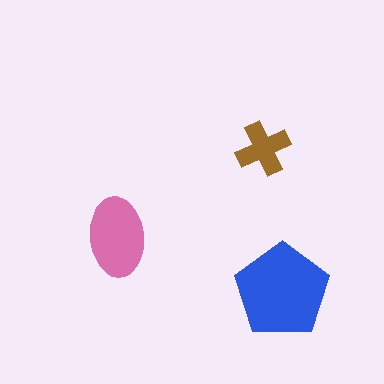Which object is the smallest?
The brown cross.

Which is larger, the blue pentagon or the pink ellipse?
The blue pentagon.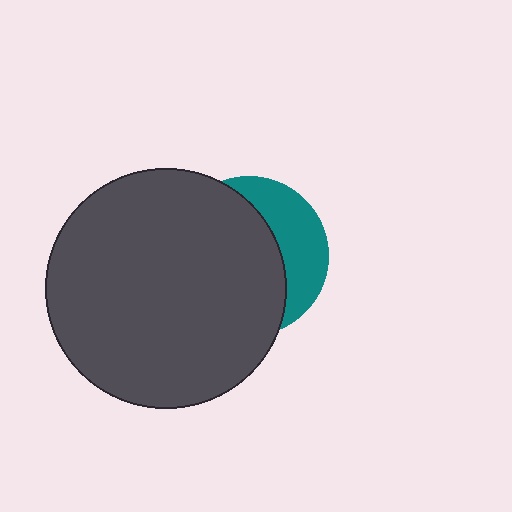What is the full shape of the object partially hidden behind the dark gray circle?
The partially hidden object is a teal circle.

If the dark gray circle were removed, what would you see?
You would see the complete teal circle.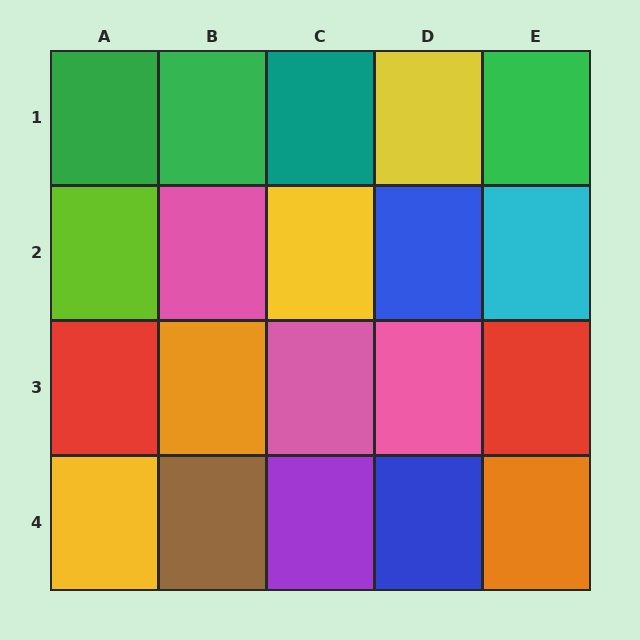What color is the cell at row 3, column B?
Orange.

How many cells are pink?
3 cells are pink.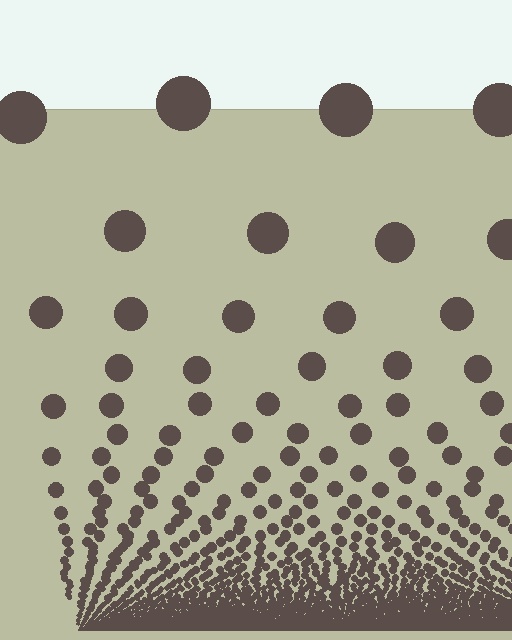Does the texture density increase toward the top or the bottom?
Density increases toward the bottom.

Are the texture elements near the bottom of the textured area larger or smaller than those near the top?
Smaller. The gradient is inverted — elements near the bottom are smaller and denser.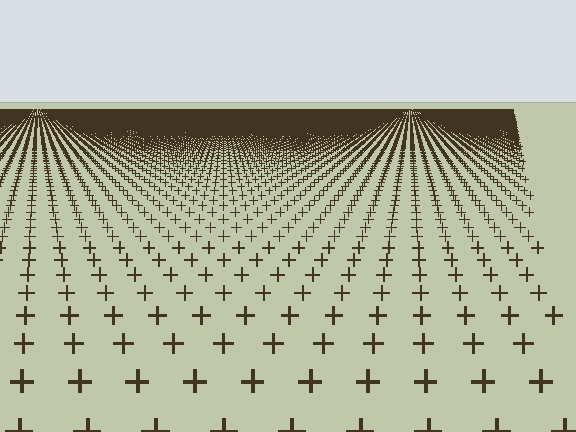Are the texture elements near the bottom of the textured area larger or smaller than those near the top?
Larger. Near the bottom, elements are closer to the viewer and appear at a bigger on-screen size.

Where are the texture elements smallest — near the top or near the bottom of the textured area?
Near the top.